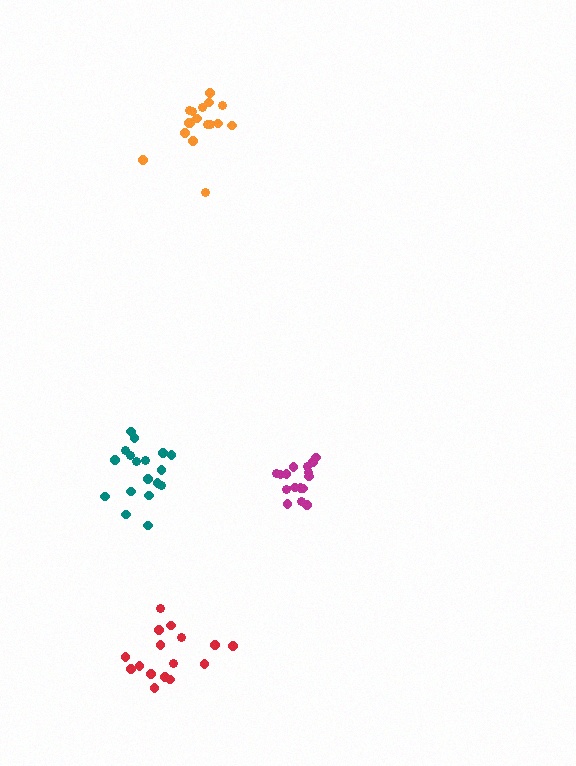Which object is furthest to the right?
The magenta cluster is rightmost.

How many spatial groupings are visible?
There are 4 spatial groupings.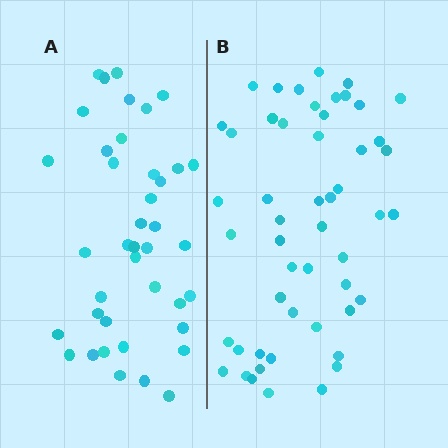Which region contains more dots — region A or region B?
Region B (the right region) has more dots.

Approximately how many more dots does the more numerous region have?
Region B has roughly 12 or so more dots than region A.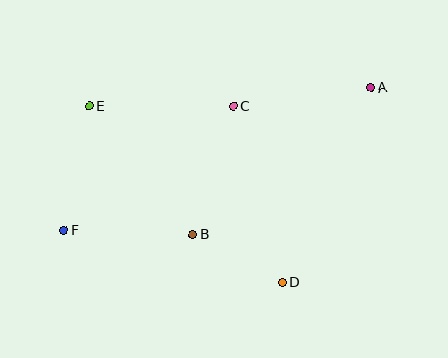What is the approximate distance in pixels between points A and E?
The distance between A and E is approximately 282 pixels.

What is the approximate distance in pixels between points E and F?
The distance between E and F is approximately 127 pixels.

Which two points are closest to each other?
Points B and D are closest to each other.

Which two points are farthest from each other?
Points A and F are farthest from each other.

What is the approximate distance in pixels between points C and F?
The distance between C and F is approximately 210 pixels.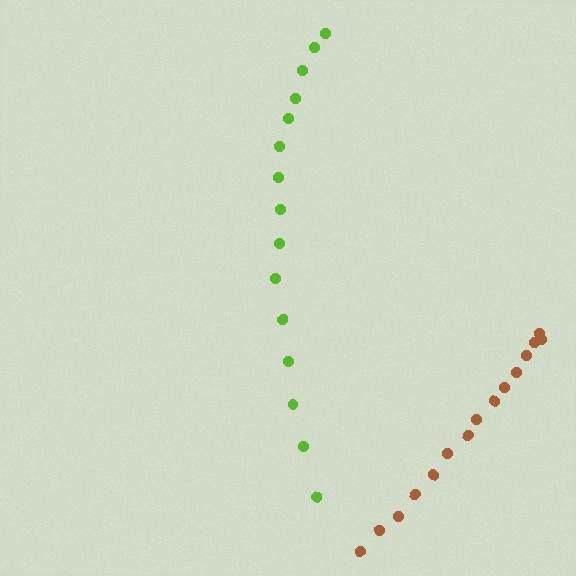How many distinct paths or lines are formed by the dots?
There are 2 distinct paths.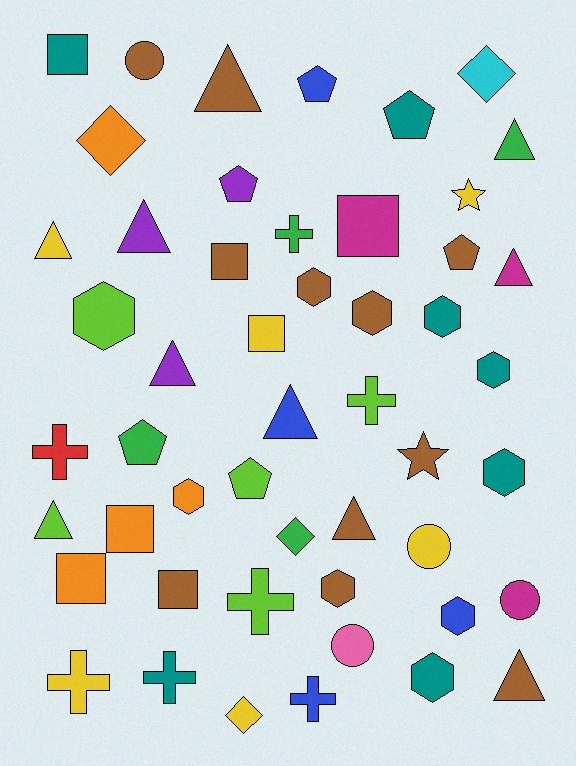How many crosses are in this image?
There are 7 crosses.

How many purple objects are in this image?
There are 3 purple objects.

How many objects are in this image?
There are 50 objects.